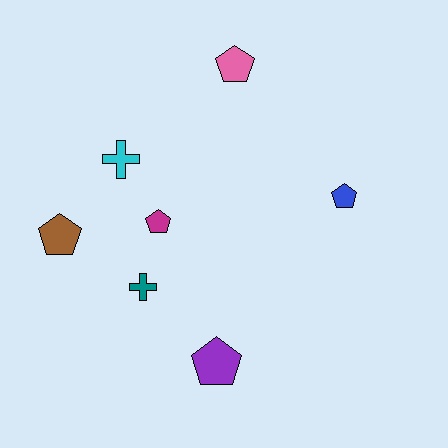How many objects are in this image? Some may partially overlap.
There are 7 objects.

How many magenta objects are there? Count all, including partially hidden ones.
There is 1 magenta object.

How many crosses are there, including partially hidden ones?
There are 2 crosses.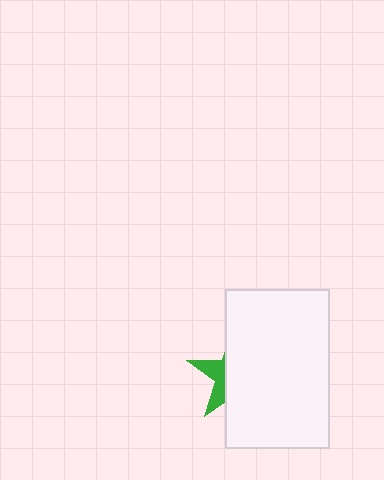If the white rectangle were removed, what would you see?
You would see the complete green star.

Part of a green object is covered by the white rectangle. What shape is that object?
It is a star.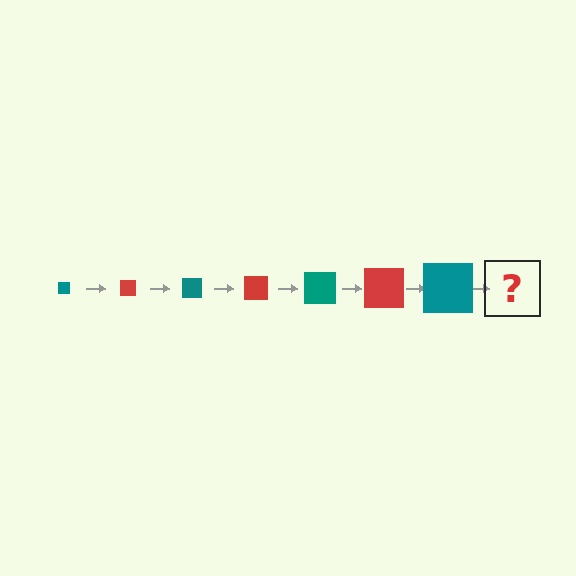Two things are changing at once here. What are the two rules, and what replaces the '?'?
The two rules are that the square grows larger each step and the color cycles through teal and red. The '?' should be a red square, larger than the previous one.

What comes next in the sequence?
The next element should be a red square, larger than the previous one.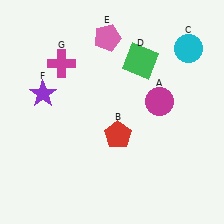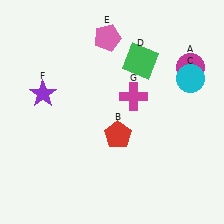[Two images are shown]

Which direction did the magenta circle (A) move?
The magenta circle (A) moved up.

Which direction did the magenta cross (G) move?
The magenta cross (G) moved right.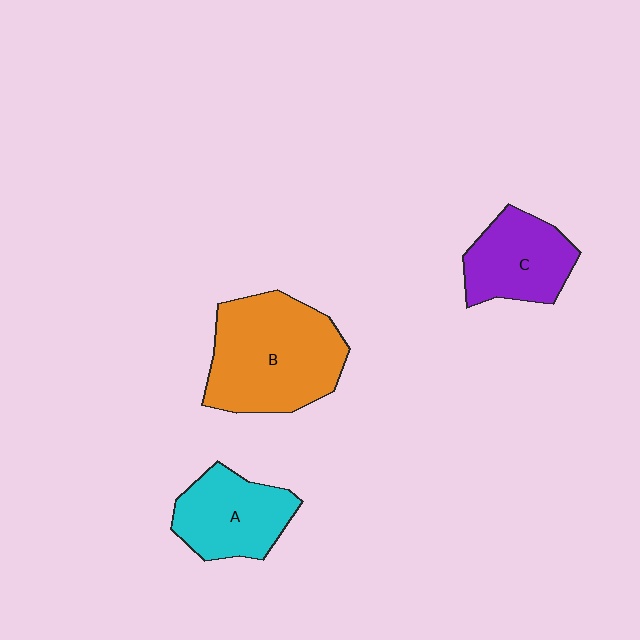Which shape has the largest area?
Shape B (orange).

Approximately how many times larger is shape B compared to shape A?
Approximately 1.6 times.